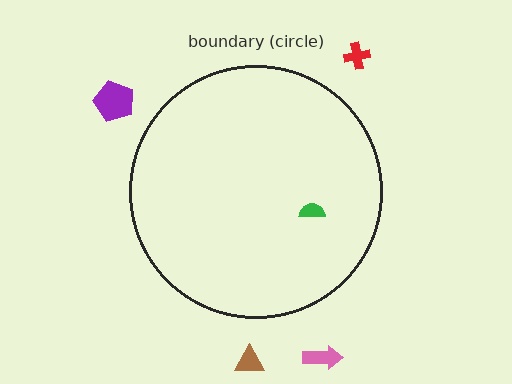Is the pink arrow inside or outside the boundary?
Outside.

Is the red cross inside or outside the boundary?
Outside.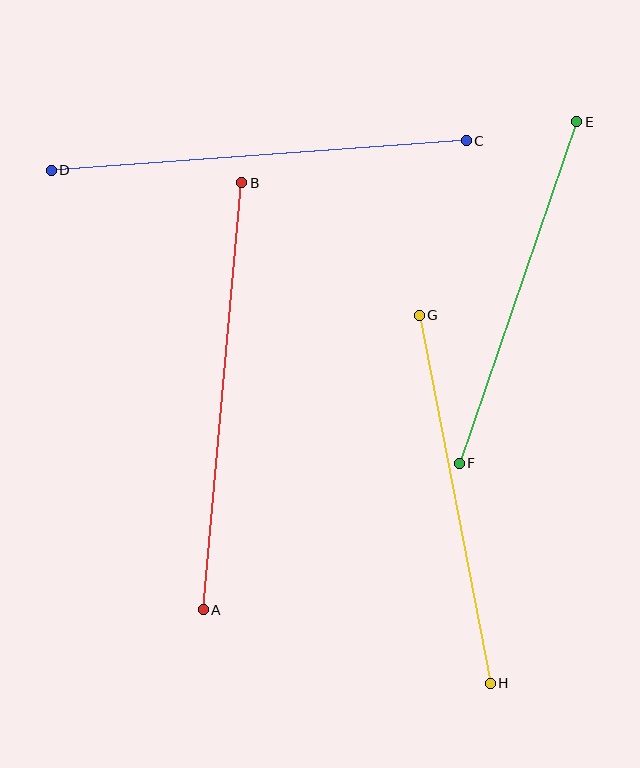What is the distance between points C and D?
The distance is approximately 416 pixels.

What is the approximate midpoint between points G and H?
The midpoint is at approximately (455, 499) pixels.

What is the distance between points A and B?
The distance is approximately 429 pixels.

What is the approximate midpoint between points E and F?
The midpoint is at approximately (518, 293) pixels.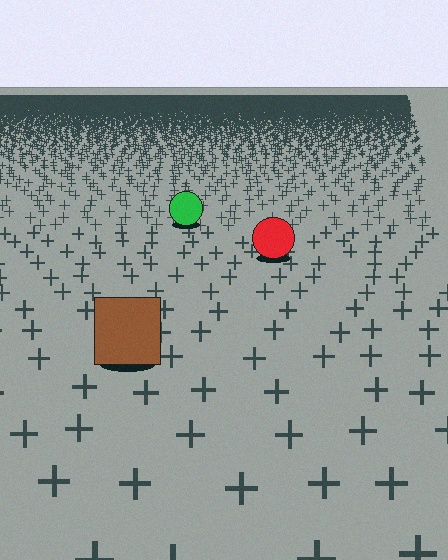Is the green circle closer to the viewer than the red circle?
No. The red circle is closer — you can tell from the texture gradient: the ground texture is coarser near it.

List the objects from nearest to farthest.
From nearest to farthest: the brown square, the red circle, the green circle.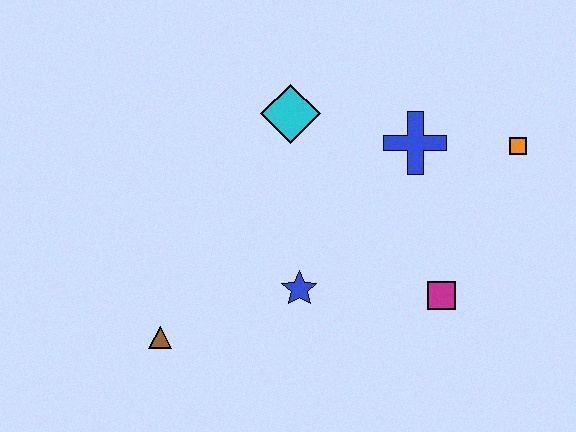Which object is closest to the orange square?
The blue cross is closest to the orange square.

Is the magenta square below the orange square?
Yes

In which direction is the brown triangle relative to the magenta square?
The brown triangle is to the left of the magenta square.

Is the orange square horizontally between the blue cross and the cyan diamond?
No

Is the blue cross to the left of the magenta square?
Yes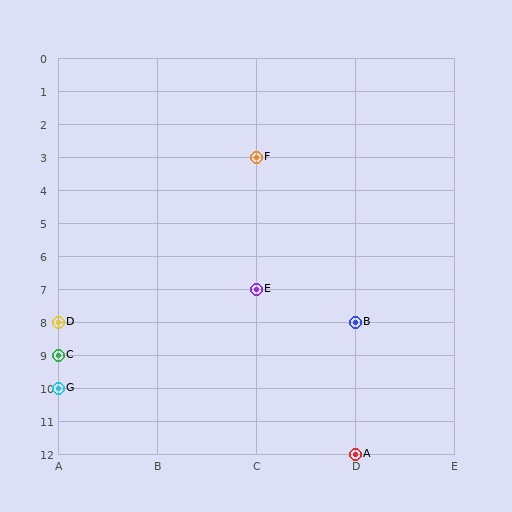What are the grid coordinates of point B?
Point B is at grid coordinates (D, 8).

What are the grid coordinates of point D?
Point D is at grid coordinates (A, 8).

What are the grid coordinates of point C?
Point C is at grid coordinates (A, 9).